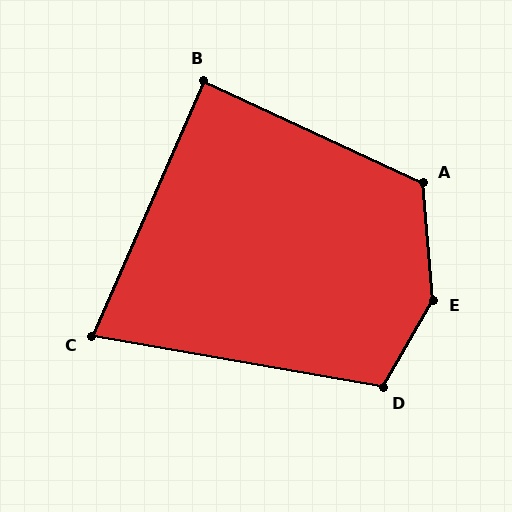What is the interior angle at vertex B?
Approximately 89 degrees (approximately right).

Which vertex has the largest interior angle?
E, at approximately 145 degrees.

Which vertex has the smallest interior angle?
C, at approximately 76 degrees.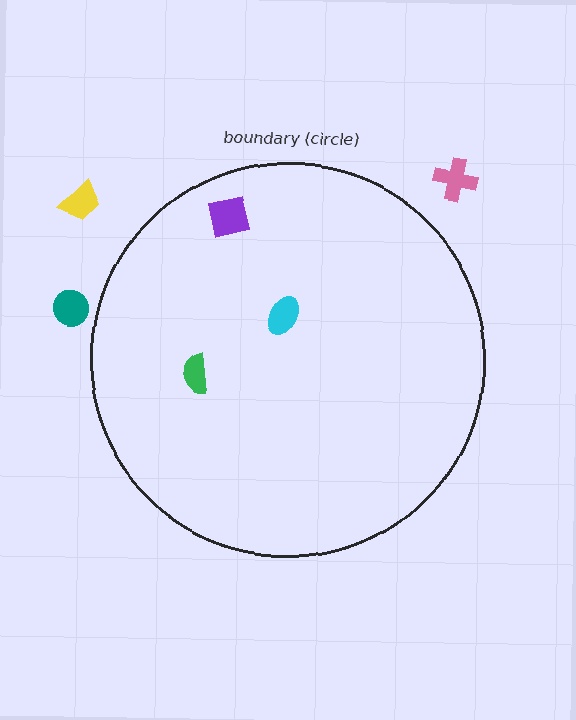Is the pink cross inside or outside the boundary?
Outside.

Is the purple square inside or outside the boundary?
Inside.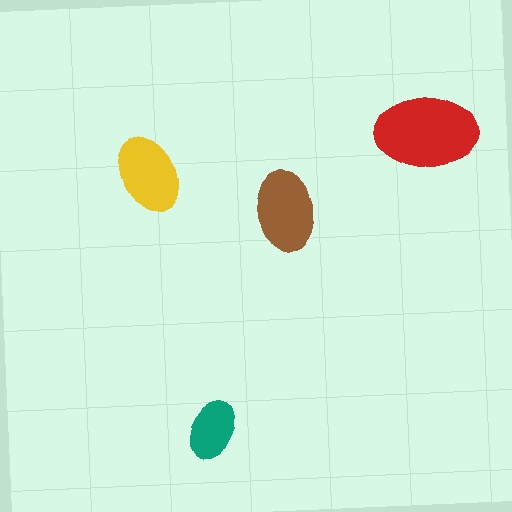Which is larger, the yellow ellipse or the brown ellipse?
The brown one.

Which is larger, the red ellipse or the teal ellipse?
The red one.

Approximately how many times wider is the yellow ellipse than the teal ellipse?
About 1.5 times wider.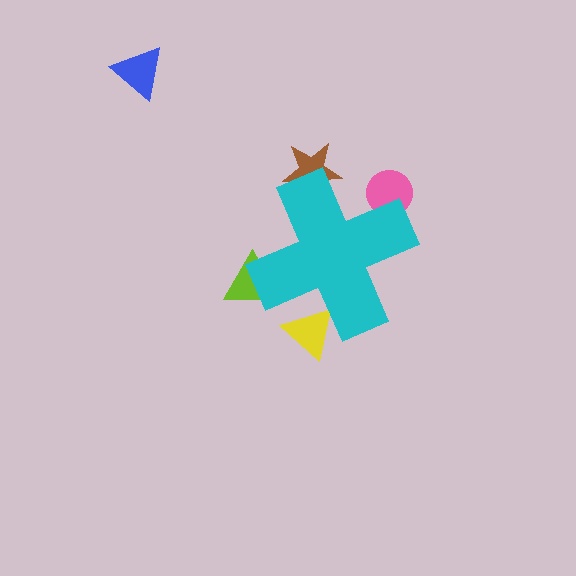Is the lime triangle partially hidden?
Yes, the lime triangle is partially hidden behind the cyan cross.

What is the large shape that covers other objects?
A cyan cross.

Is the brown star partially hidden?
Yes, the brown star is partially hidden behind the cyan cross.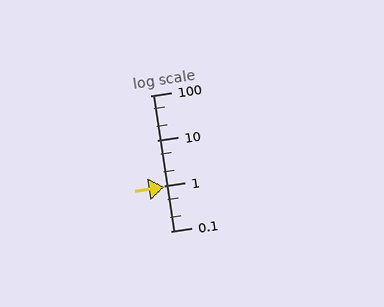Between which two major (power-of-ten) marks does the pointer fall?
The pointer is between 0.1 and 1.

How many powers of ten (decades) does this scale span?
The scale spans 3 decades, from 0.1 to 100.